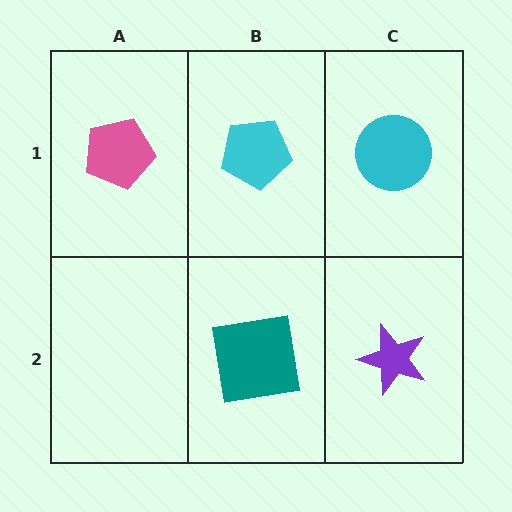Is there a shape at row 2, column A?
No, that cell is empty.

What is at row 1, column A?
A pink pentagon.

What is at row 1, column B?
A cyan pentagon.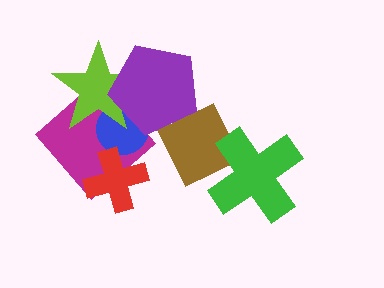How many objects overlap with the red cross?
2 objects overlap with the red cross.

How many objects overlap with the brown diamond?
2 objects overlap with the brown diamond.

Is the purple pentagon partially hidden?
No, no other shape covers it.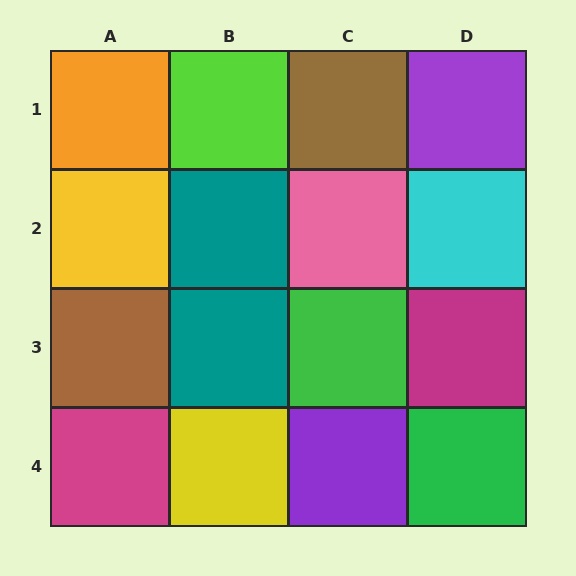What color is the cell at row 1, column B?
Lime.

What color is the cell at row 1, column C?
Brown.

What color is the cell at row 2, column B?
Teal.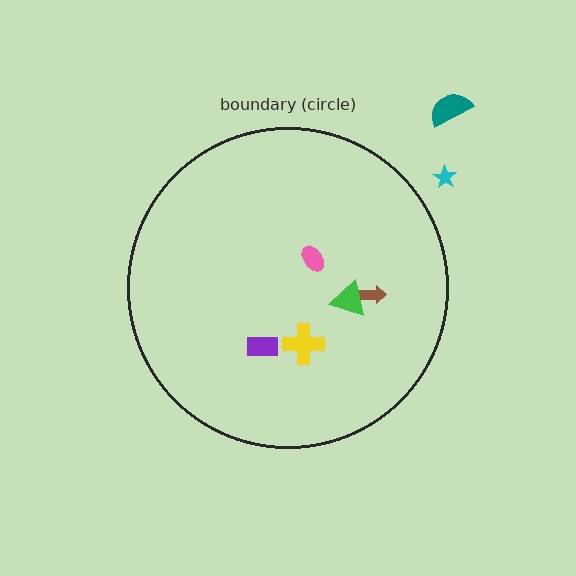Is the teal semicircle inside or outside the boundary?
Outside.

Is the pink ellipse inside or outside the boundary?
Inside.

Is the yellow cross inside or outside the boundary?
Inside.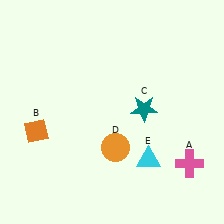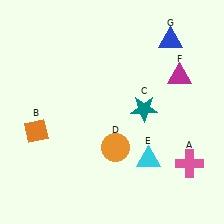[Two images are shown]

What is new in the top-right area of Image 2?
A blue triangle (G) was added in the top-right area of Image 2.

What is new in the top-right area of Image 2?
A magenta triangle (F) was added in the top-right area of Image 2.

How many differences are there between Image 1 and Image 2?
There are 2 differences between the two images.